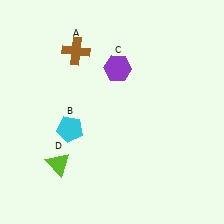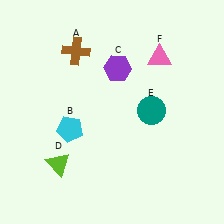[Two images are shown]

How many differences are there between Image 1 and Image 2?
There are 2 differences between the two images.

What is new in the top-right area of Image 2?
A pink triangle (F) was added in the top-right area of Image 2.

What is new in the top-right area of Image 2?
A teal circle (E) was added in the top-right area of Image 2.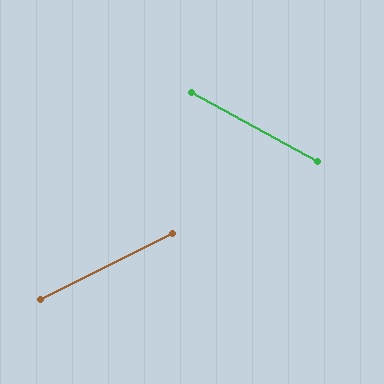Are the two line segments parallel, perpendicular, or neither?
Neither parallel nor perpendicular — they differ by about 55°.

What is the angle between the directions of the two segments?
Approximately 55 degrees.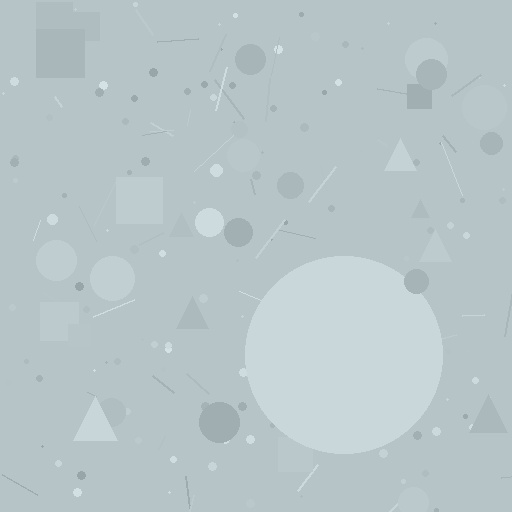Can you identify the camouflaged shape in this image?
The camouflaged shape is a circle.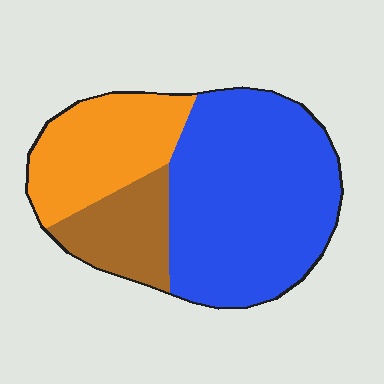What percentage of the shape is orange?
Orange takes up about one quarter (1/4) of the shape.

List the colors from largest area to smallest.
From largest to smallest: blue, orange, brown.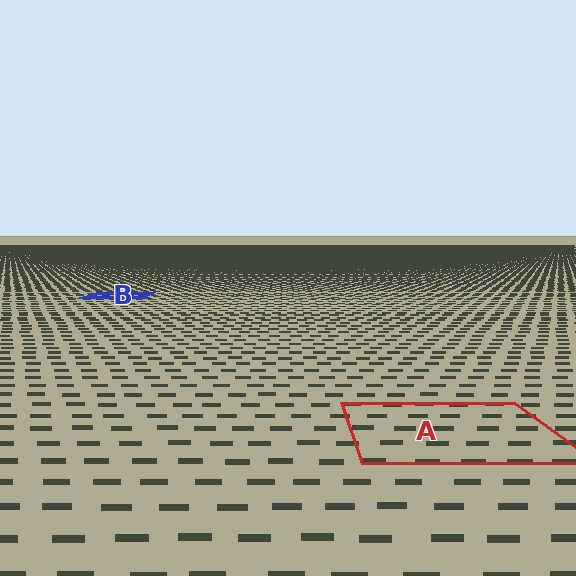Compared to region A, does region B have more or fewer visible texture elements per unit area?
Region B has more texture elements per unit area — they are packed more densely because it is farther away.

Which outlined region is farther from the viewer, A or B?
Region B is farther from the viewer — the texture elements inside it appear smaller and more densely packed.